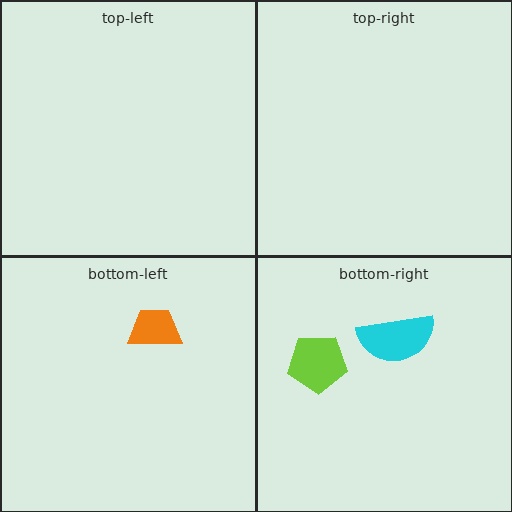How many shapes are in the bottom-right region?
2.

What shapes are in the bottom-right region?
The lime pentagon, the cyan semicircle.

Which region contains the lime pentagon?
The bottom-right region.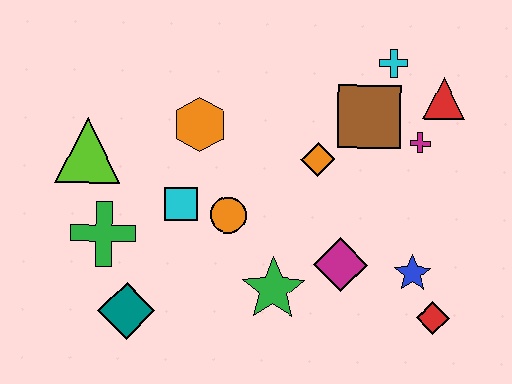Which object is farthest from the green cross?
The red triangle is farthest from the green cross.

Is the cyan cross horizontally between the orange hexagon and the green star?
No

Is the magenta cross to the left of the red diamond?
Yes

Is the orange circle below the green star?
No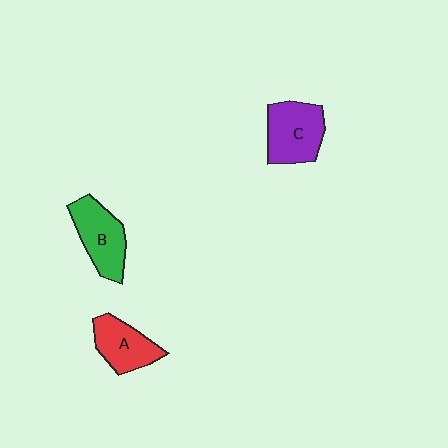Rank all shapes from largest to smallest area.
From largest to smallest: C (purple), B (green), A (red).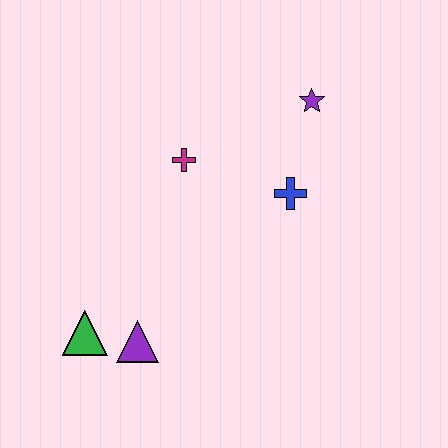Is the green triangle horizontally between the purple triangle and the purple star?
No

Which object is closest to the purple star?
The blue cross is closest to the purple star.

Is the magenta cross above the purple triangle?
Yes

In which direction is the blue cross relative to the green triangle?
The blue cross is to the right of the green triangle.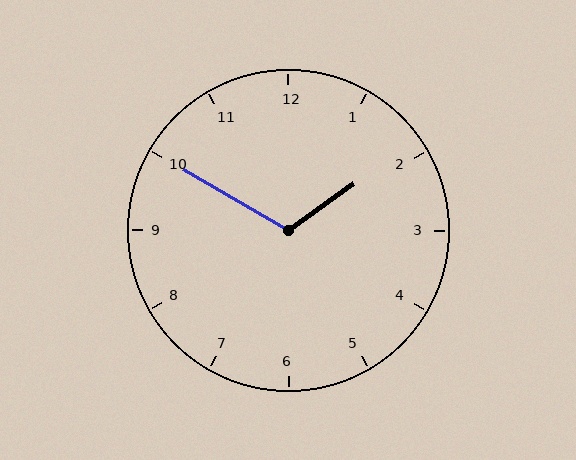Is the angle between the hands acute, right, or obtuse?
It is obtuse.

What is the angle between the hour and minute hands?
Approximately 115 degrees.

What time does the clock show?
1:50.